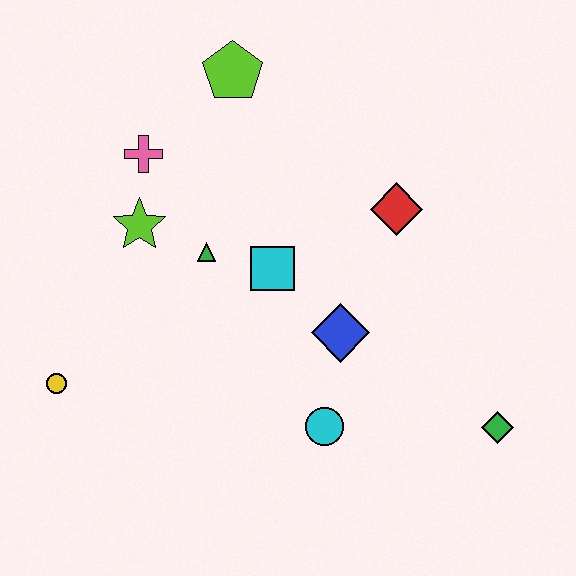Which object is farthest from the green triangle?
The green diamond is farthest from the green triangle.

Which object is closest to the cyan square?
The green triangle is closest to the cyan square.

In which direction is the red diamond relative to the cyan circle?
The red diamond is above the cyan circle.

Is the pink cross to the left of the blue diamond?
Yes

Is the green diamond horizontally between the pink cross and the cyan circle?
No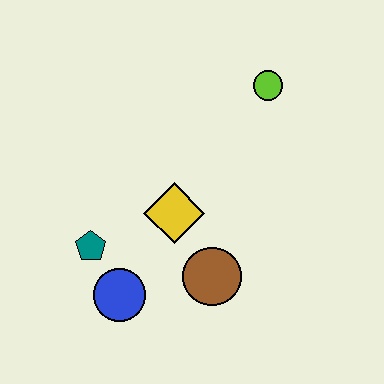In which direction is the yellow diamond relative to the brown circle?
The yellow diamond is above the brown circle.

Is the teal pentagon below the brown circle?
No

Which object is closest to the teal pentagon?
The blue circle is closest to the teal pentagon.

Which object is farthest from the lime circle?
The blue circle is farthest from the lime circle.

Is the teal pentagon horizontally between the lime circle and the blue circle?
No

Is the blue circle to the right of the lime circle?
No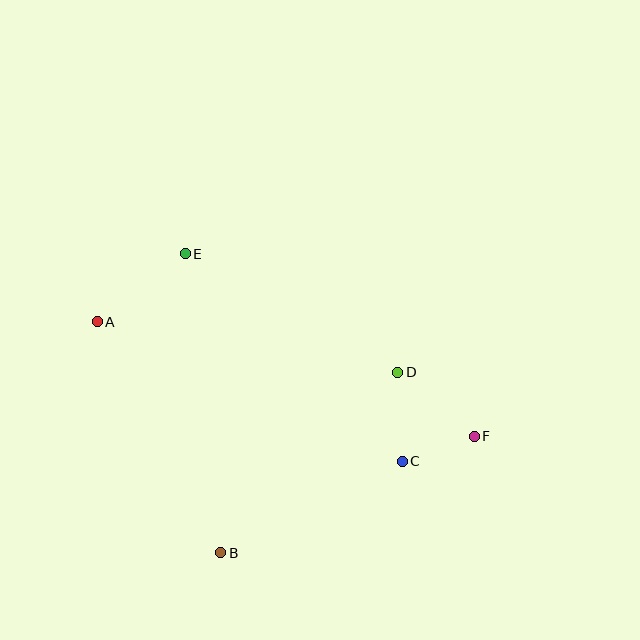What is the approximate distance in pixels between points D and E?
The distance between D and E is approximately 243 pixels.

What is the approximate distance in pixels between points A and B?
The distance between A and B is approximately 262 pixels.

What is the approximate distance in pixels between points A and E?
The distance between A and E is approximately 112 pixels.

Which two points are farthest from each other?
Points A and F are farthest from each other.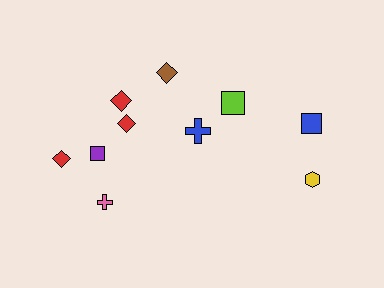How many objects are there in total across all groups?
There are 10 objects.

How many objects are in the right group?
There are 4 objects.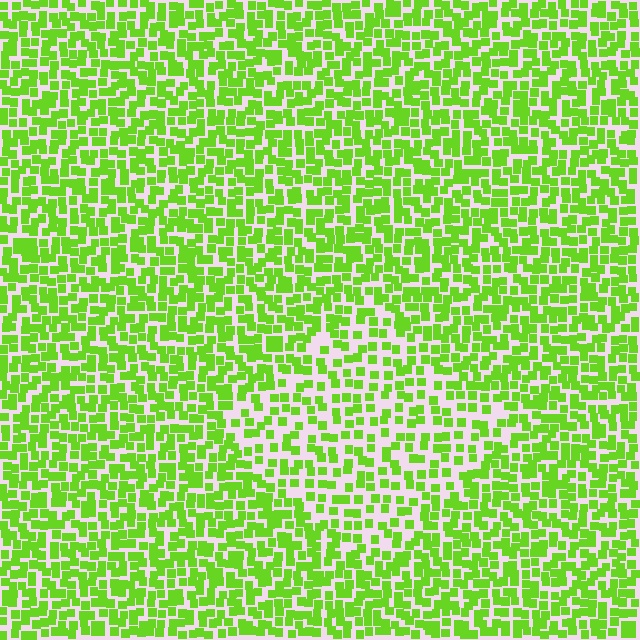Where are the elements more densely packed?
The elements are more densely packed outside the diamond boundary.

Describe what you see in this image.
The image contains small lime elements arranged at two different densities. A diamond-shaped region is visible where the elements are less densely packed than the surrounding area.